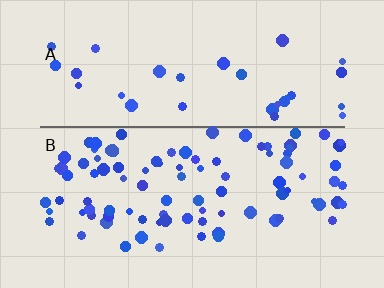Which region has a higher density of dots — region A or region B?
B (the bottom).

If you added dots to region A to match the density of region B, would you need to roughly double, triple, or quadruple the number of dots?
Approximately triple.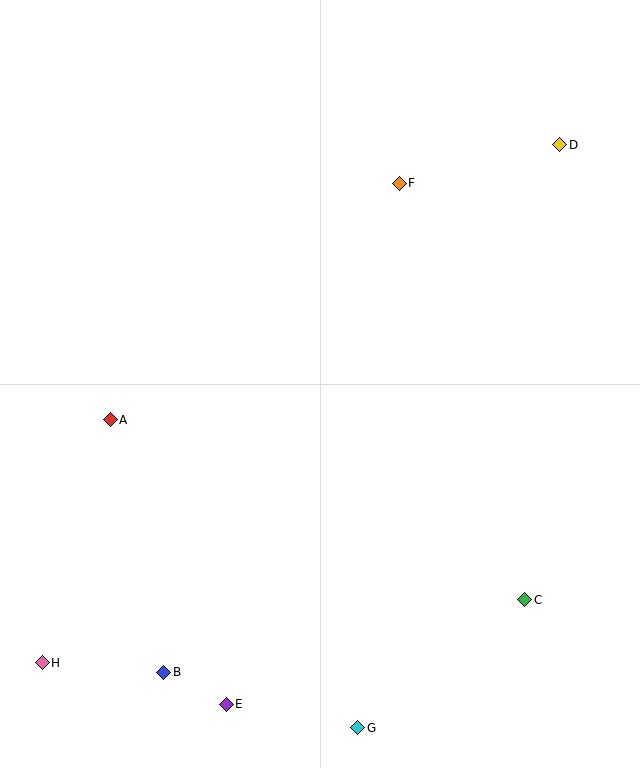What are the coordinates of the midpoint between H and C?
The midpoint between H and C is at (284, 631).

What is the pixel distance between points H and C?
The distance between H and C is 487 pixels.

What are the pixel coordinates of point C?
Point C is at (525, 600).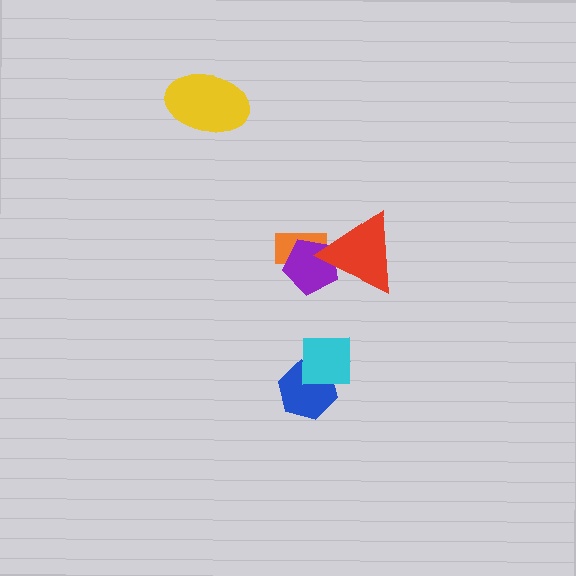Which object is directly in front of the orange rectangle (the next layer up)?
The purple pentagon is directly in front of the orange rectangle.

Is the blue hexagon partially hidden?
Yes, it is partially covered by another shape.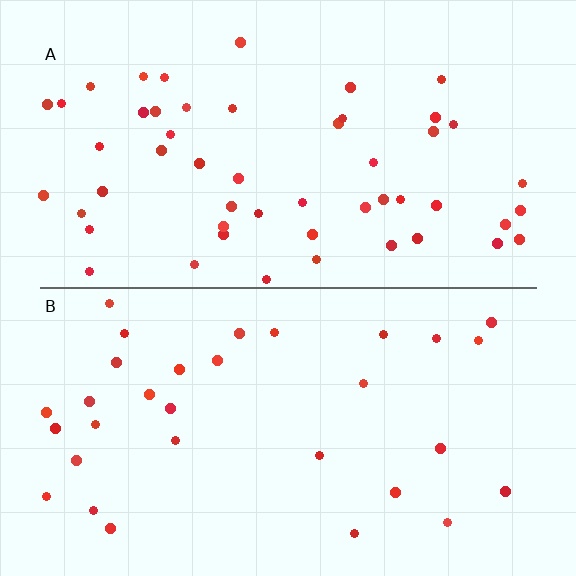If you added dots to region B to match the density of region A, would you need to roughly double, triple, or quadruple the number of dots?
Approximately double.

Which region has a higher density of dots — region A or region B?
A (the top).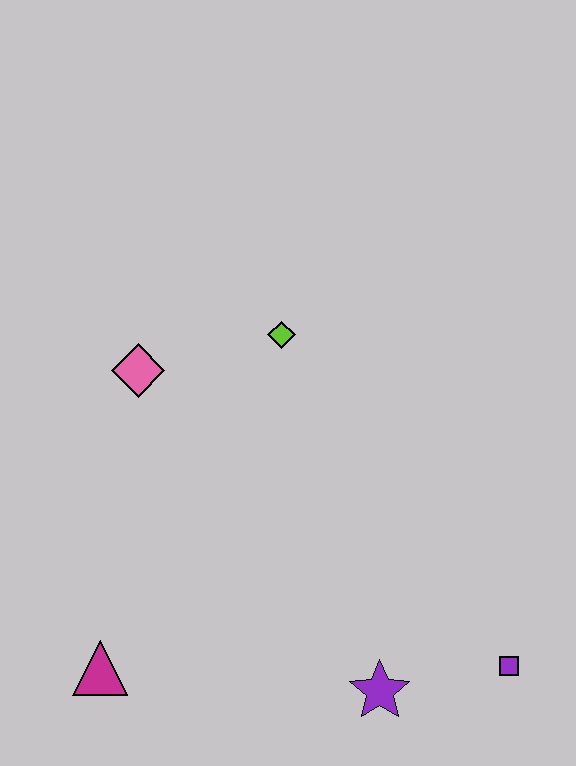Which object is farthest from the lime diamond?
The purple square is farthest from the lime diamond.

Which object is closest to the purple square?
The purple star is closest to the purple square.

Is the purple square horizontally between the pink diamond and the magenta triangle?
No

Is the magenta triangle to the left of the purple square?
Yes